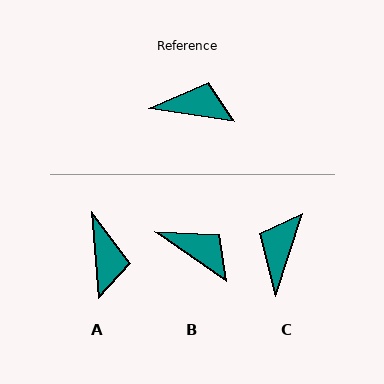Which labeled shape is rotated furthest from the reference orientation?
C, about 81 degrees away.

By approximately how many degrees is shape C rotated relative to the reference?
Approximately 81 degrees counter-clockwise.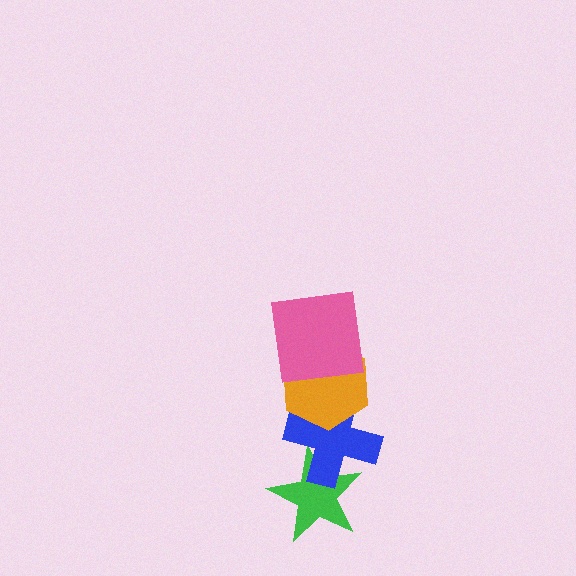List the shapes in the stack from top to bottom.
From top to bottom: the pink square, the orange hexagon, the blue cross, the green star.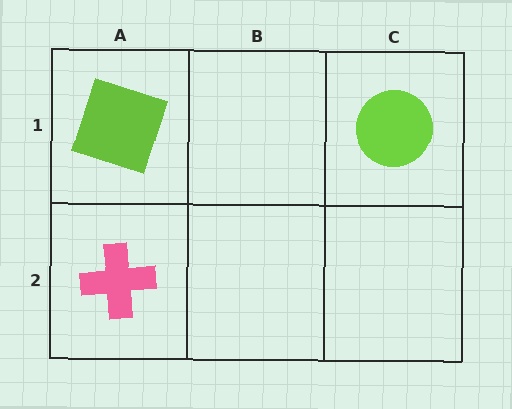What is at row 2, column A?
A pink cross.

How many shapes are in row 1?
2 shapes.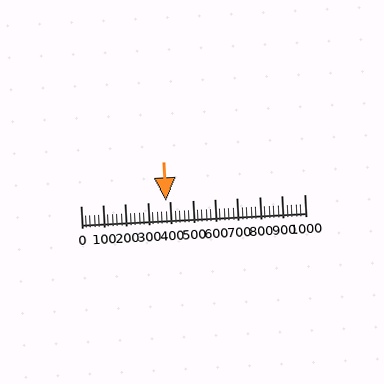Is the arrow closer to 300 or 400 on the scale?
The arrow is closer to 400.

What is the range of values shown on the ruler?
The ruler shows values from 0 to 1000.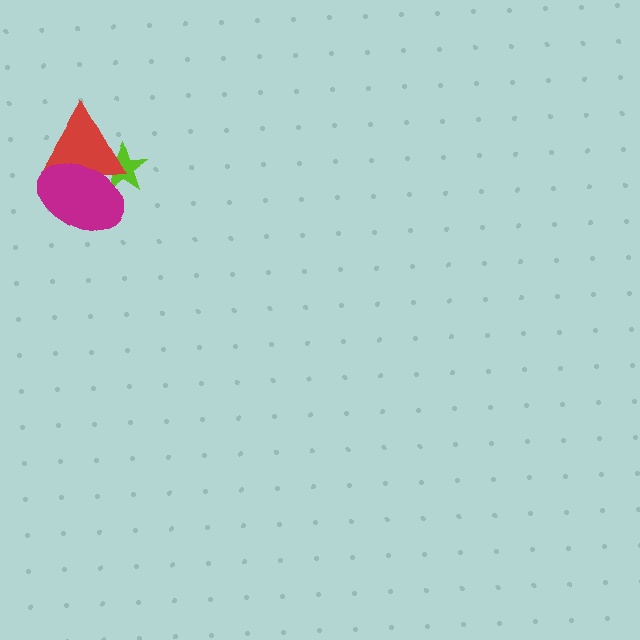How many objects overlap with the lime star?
2 objects overlap with the lime star.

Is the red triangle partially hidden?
Yes, it is partially covered by another shape.